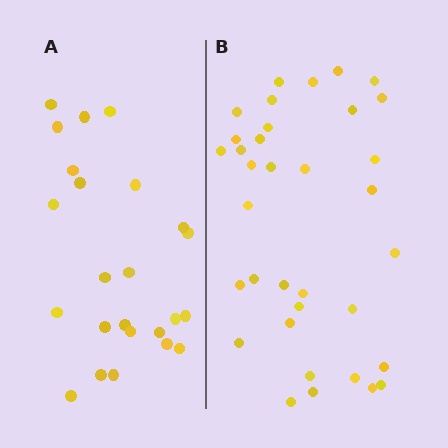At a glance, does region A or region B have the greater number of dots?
Region B (the right region) has more dots.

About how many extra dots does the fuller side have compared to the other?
Region B has roughly 12 or so more dots than region A.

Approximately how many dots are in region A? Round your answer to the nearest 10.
About 20 dots. (The exact count is 24, which rounds to 20.)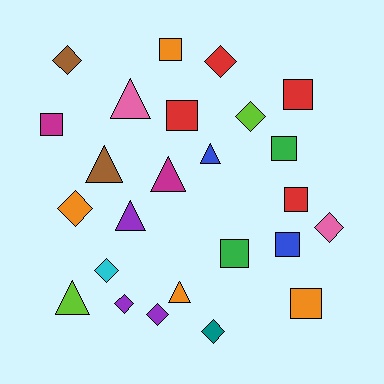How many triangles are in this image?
There are 7 triangles.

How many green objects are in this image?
There are 2 green objects.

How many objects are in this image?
There are 25 objects.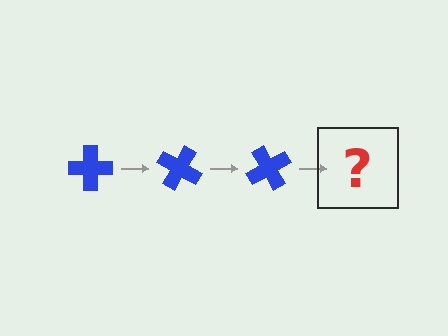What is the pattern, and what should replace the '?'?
The pattern is that the cross rotates 30 degrees each step. The '?' should be a blue cross rotated 90 degrees.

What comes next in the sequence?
The next element should be a blue cross rotated 90 degrees.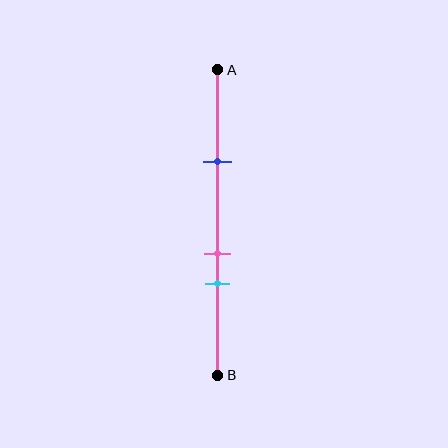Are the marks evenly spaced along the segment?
No, the marks are not evenly spaced.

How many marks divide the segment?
There are 3 marks dividing the segment.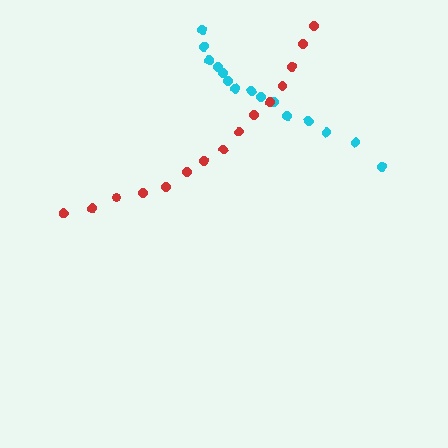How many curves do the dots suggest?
There are 2 distinct paths.